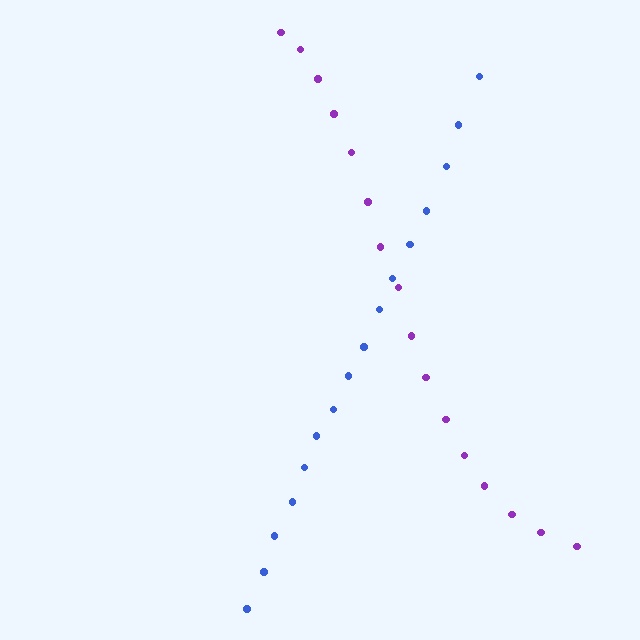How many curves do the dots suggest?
There are 2 distinct paths.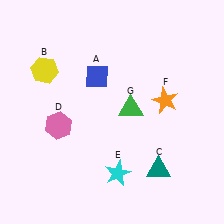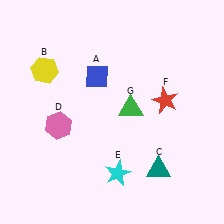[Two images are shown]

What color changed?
The star (F) changed from orange in Image 1 to red in Image 2.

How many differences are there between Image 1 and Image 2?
There is 1 difference between the two images.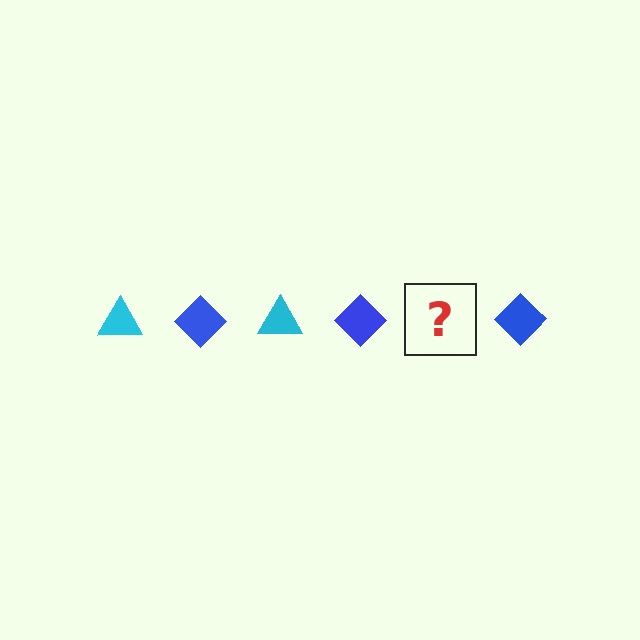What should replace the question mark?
The question mark should be replaced with a cyan triangle.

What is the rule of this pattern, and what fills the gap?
The rule is that the pattern alternates between cyan triangle and blue diamond. The gap should be filled with a cyan triangle.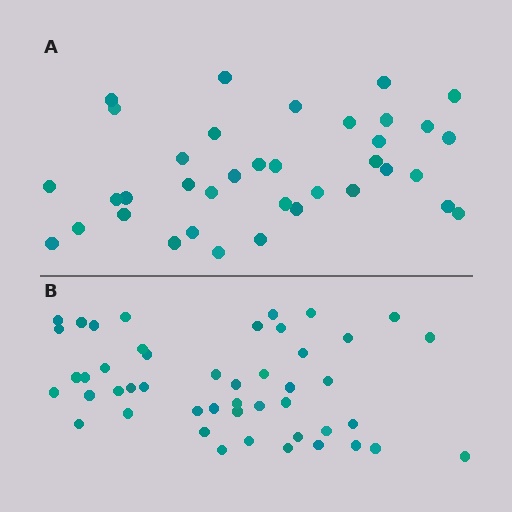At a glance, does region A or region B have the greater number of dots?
Region B (the bottom region) has more dots.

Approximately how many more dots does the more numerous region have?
Region B has roughly 10 or so more dots than region A.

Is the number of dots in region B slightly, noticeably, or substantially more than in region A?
Region B has noticeably more, but not dramatically so. The ratio is roughly 1.3 to 1.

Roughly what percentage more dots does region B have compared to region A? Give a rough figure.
About 25% more.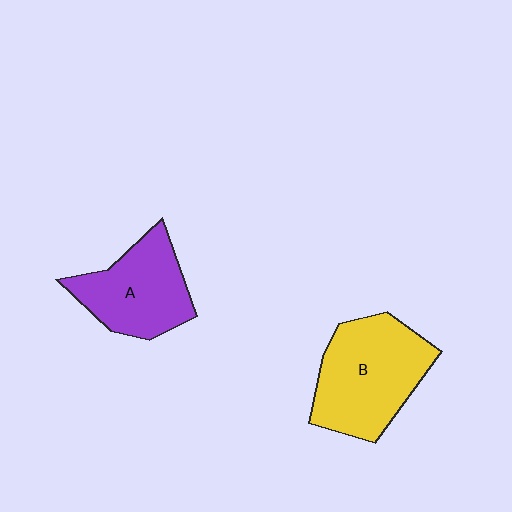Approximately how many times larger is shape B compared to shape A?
Approximately 1.3 times.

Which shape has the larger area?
Shape B (yellow).